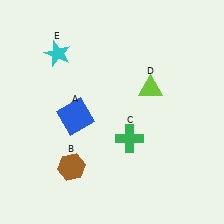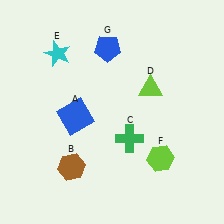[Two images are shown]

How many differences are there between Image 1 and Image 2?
There are 2 differences between the two images.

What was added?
A lime hexagon (F), a blue pentagon (G) were added in Image 2.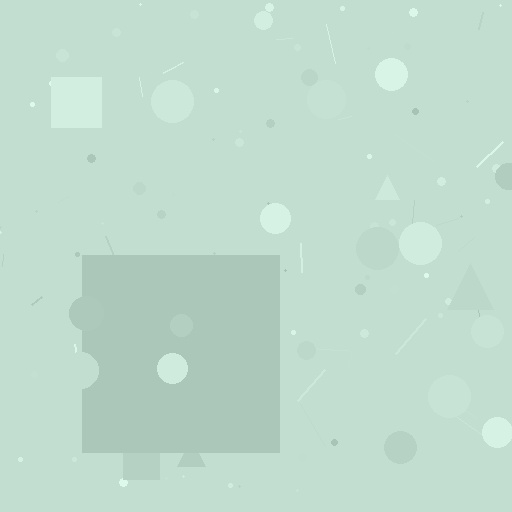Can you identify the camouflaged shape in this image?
The camouflaged shape is a square.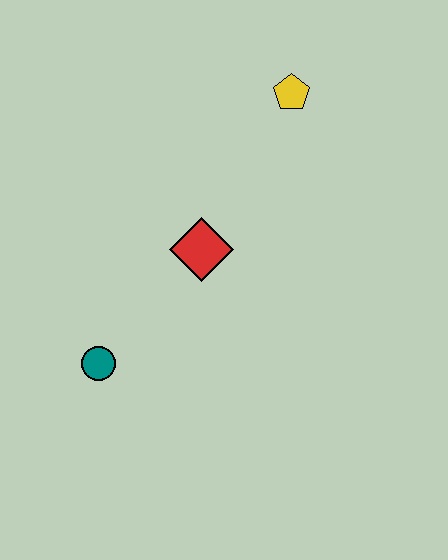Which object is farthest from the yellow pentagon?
The teal circle is farthest from the yellow pentagon.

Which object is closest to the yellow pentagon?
The red diamond is closest to the yellow pentagon.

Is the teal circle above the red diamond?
No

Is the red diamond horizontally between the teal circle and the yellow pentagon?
Yes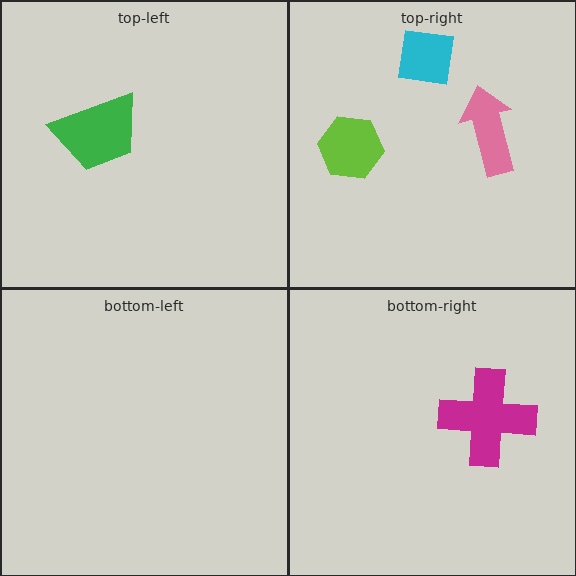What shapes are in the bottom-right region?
The magenta cross.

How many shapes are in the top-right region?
3.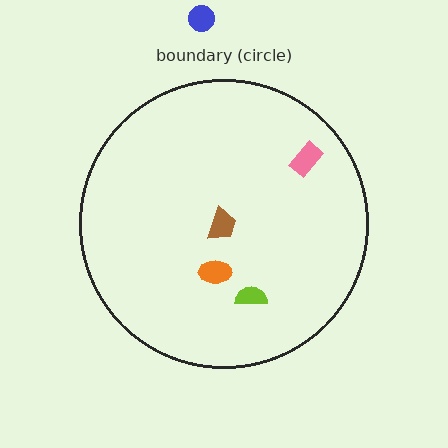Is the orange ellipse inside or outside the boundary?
Inside.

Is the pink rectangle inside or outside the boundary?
Inside.